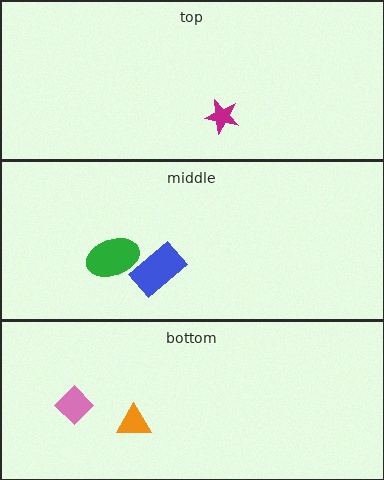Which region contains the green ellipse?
The middle region.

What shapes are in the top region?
The magenta star.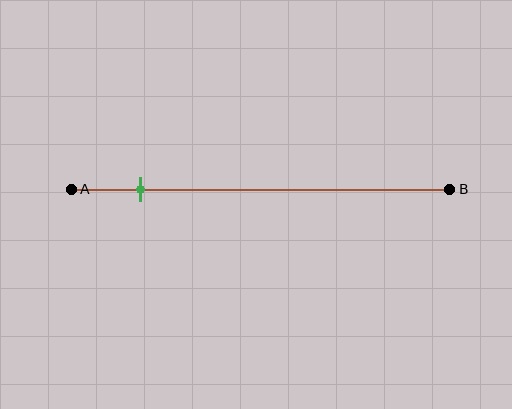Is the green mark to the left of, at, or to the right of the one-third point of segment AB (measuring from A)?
The green mark is to the left of the one-third point of segment AB.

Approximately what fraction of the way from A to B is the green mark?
The green mark is approximately 20% of the way from A to B.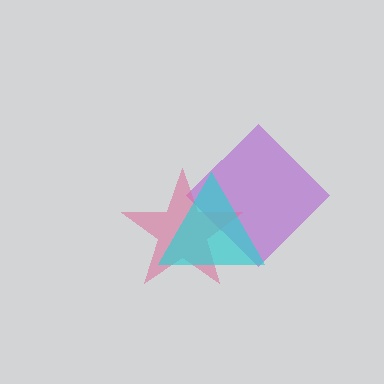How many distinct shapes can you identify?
There are 3 distinct shapes: a purple diamond, a pink star, a cyan triangle.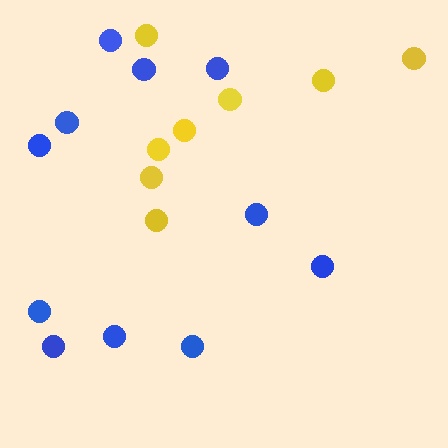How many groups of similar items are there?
There are 2 groups: one group of yellow circles (8) and one group of blue circles (11).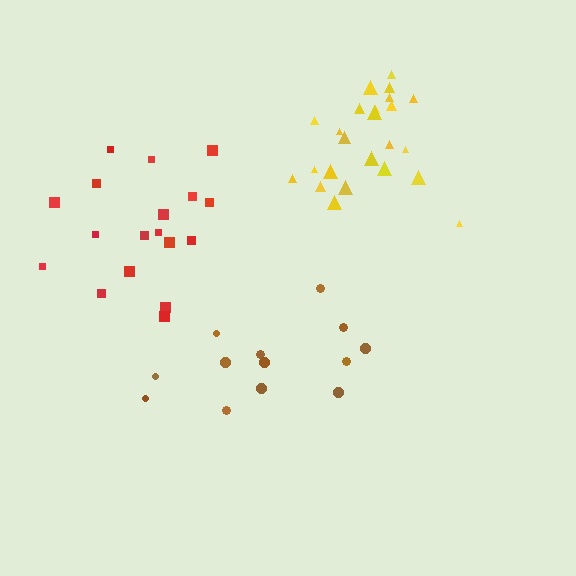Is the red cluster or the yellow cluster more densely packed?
Yellow.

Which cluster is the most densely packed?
Yellow.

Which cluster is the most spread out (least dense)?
Brown.